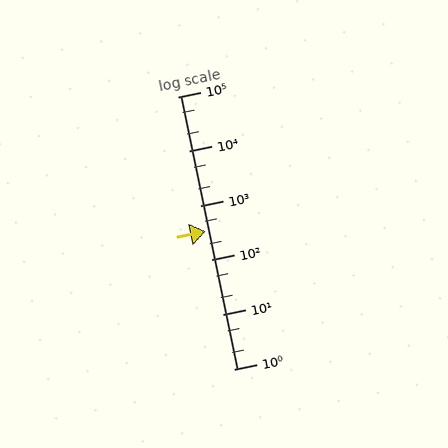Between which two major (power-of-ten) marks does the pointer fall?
The pointer is between 100 and 1000.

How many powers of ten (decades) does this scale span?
The scale spans 5 decades, from 1 to 100000.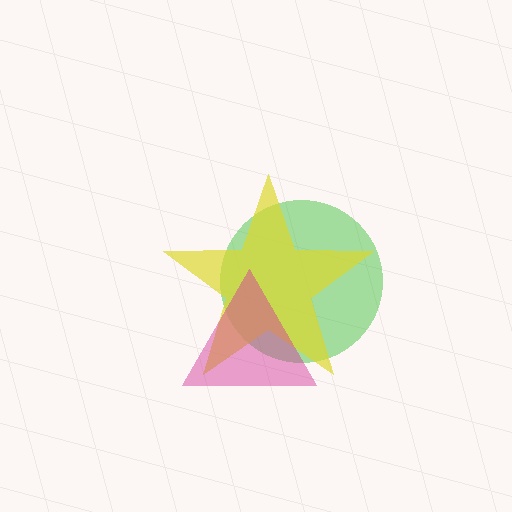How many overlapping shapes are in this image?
There are 3 overlapping shapes in the image.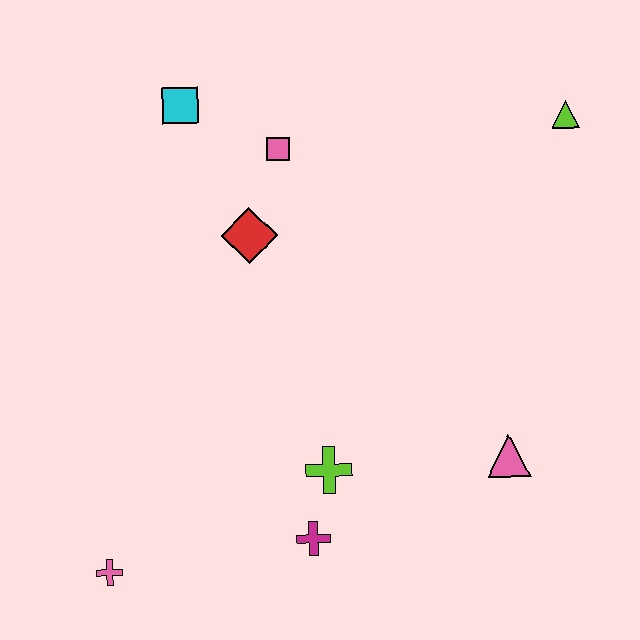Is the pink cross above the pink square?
No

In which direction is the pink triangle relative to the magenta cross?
The pink triangle is to the right of the magenta cross.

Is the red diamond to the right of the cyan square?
Yes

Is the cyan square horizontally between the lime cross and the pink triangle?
No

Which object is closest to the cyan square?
The pink square is closest to the cyan square.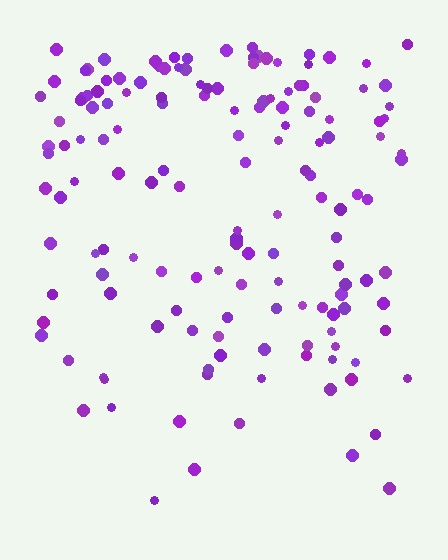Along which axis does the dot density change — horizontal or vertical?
Vertical.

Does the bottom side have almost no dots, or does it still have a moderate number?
Still a moderate number, just noticeably fewer than the top.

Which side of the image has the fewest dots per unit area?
The bottom.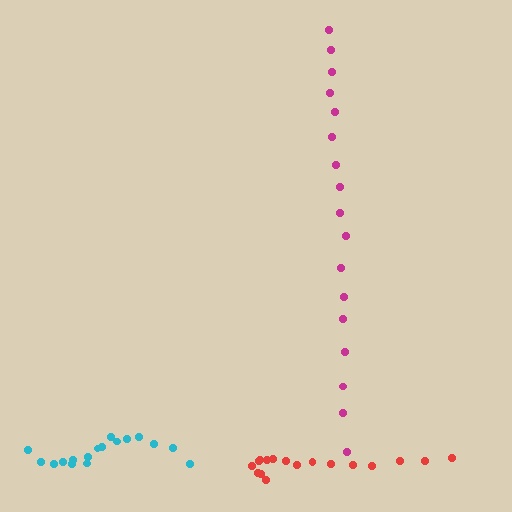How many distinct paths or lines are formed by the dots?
There are 3 distinct paths.